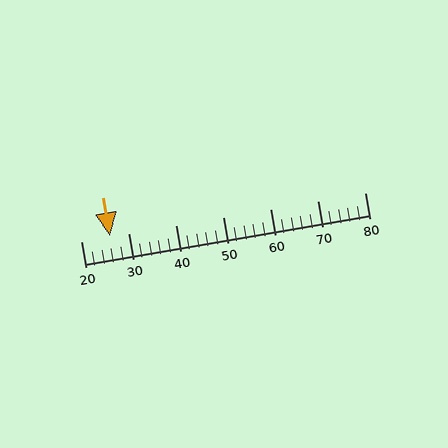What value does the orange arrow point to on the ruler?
The orange arrow points to approximately 26.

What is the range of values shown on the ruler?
The ruler shows values from 20 to 80.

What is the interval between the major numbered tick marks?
The major tick marks are spaced 10 units apart.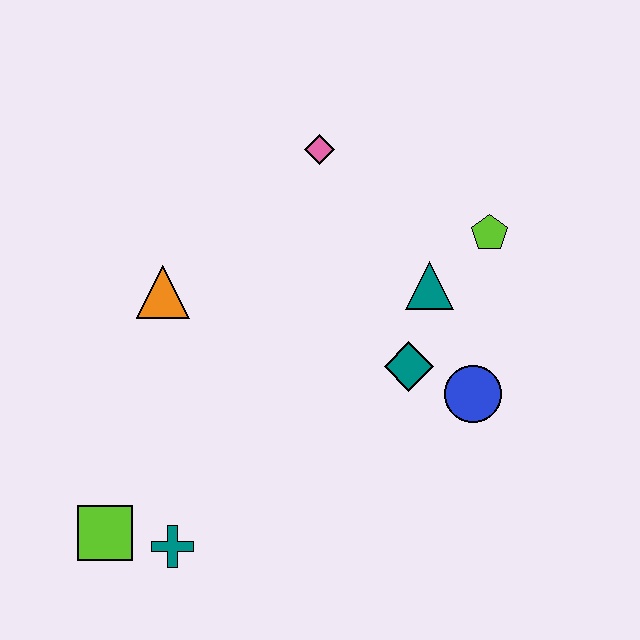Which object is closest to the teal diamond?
The blue circle is closest to the teal diamond.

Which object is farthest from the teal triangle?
The lime square is farthest from the teal triangle.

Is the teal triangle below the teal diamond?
No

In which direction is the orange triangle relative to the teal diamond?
The orange triangle is to the left of the teal diamond.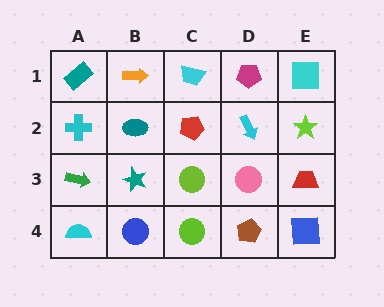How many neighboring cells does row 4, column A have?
2.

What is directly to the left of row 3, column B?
A green arrow.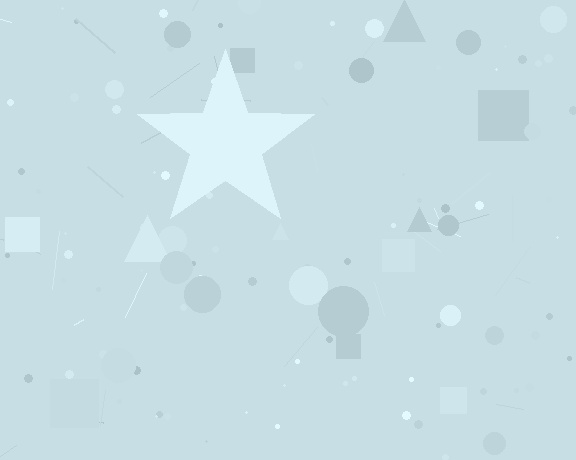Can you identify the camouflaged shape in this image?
The camouflaged shape is a star.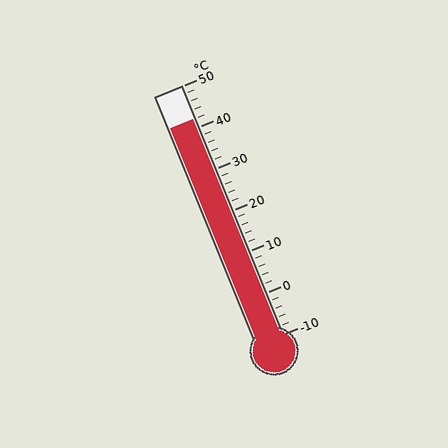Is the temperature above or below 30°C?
The temperature is above 30°C.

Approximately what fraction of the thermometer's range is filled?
The thermometer is filled to approximately 85% of its range.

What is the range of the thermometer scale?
The thermometer scale ranges from -10°C to 50°C.